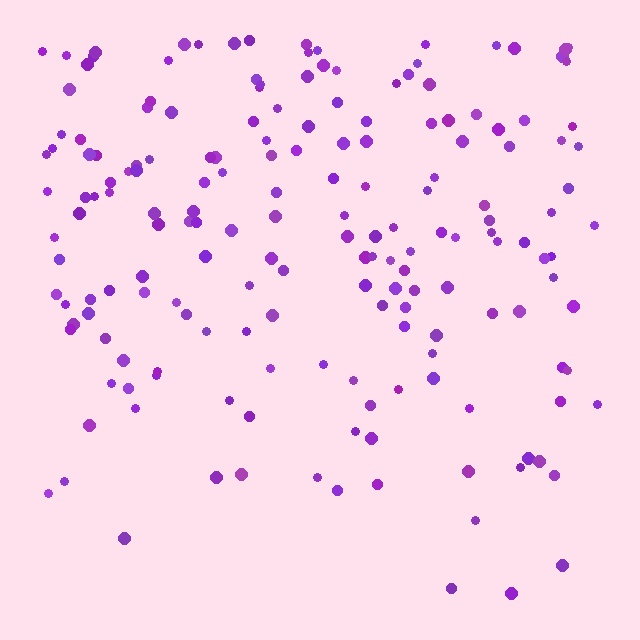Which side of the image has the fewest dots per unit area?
The bottom.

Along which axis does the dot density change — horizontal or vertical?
Vertical.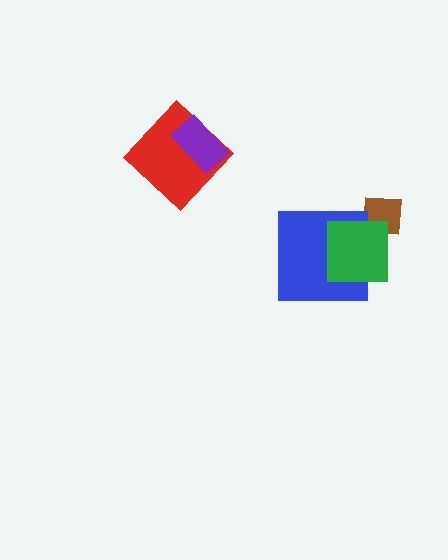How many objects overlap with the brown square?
1 object overlaps with the brown square.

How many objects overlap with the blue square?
1 object overlaps with the blue square.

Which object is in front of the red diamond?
The purple rectangle is in front of the red diamond.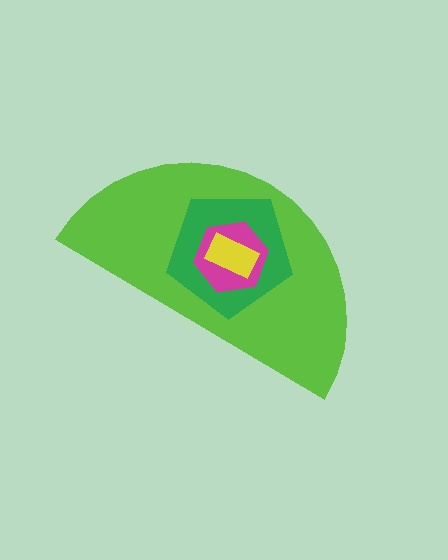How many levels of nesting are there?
4.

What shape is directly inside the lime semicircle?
The green pentagon.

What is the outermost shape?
The lime semicircle.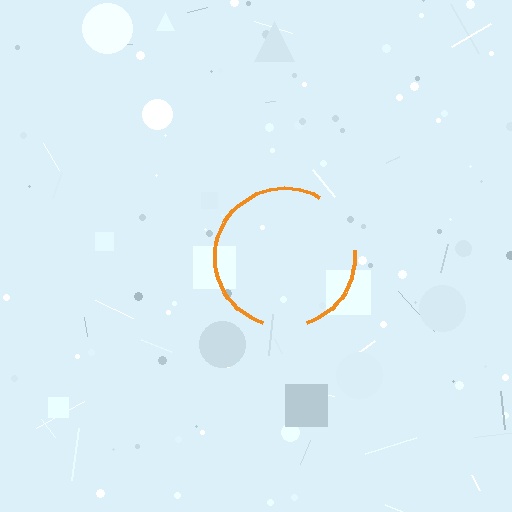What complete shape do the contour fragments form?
The contour fragments form a circle.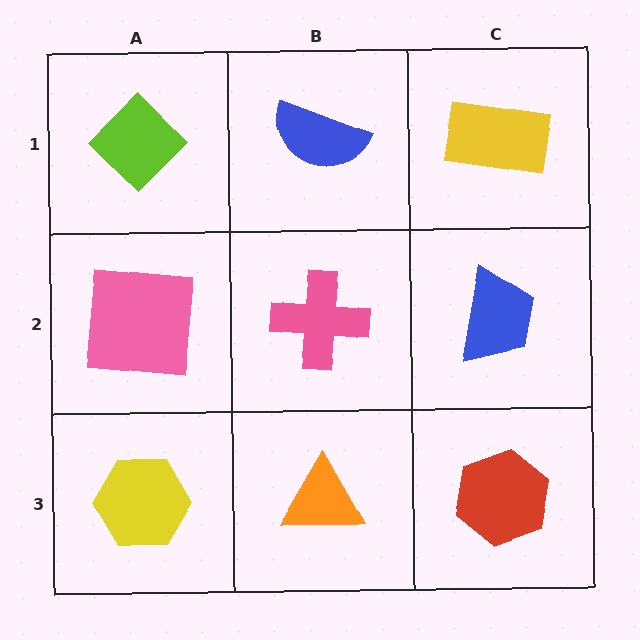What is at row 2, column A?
A pink square.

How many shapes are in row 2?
3 shapes.